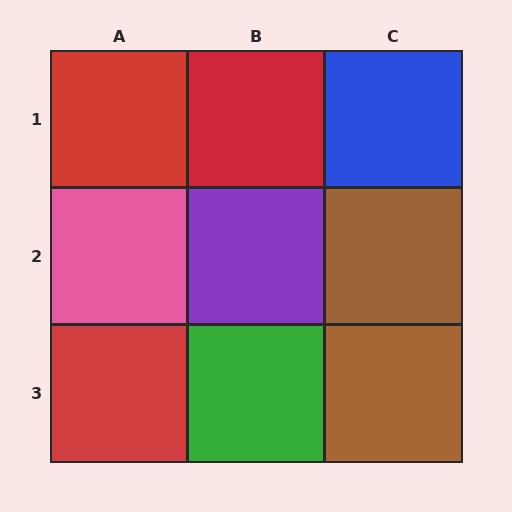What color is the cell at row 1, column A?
Red.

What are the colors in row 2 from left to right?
Pink, purple, brown.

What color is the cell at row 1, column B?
Red.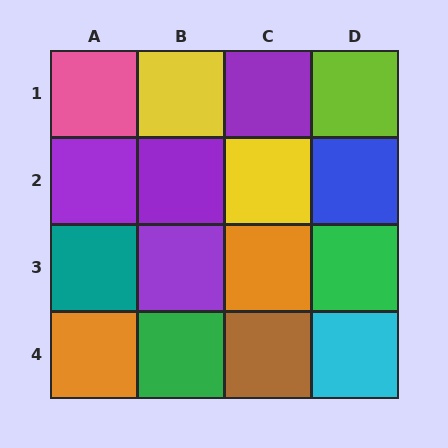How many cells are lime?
1 cell is lime.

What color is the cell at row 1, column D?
Lime.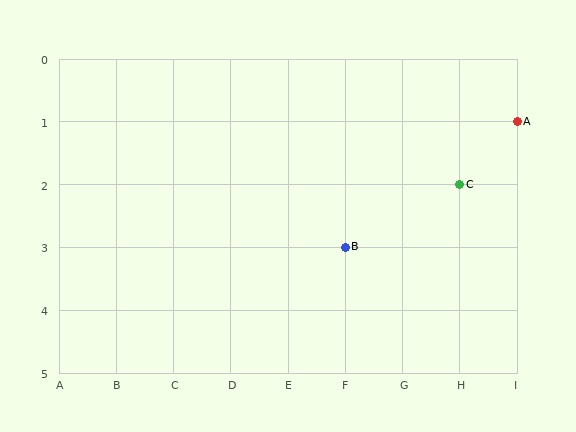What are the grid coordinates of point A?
Point A is at grid coordinates (I, 1).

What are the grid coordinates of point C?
Point C is at grid coordinates (H, 2).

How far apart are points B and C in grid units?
Points B and C are 2 columns and 1 row apart (about 2.2 grid units diagonally).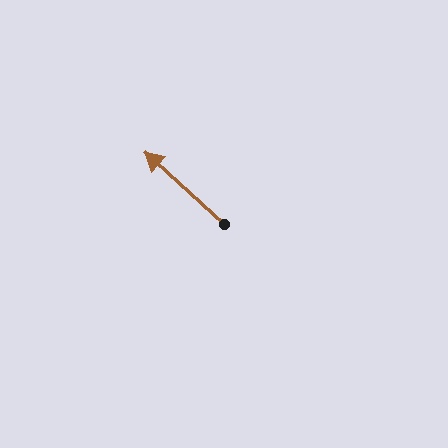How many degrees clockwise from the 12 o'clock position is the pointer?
Approximately 312 degrees.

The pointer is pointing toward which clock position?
Roughly 10 o'clock.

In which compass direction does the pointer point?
Northwest.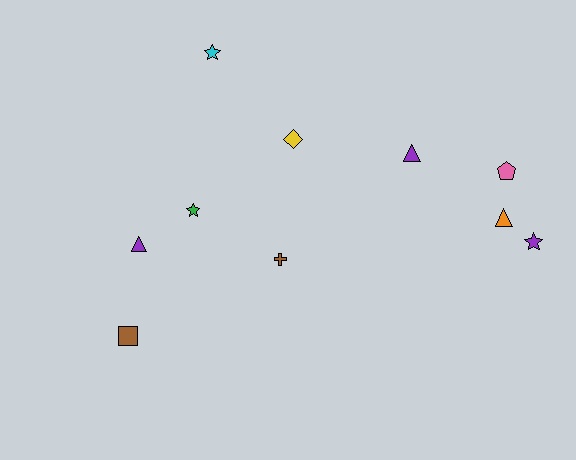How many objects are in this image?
There are 10 objects.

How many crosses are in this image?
There is 1 cross.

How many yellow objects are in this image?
There is 1 yellow object.